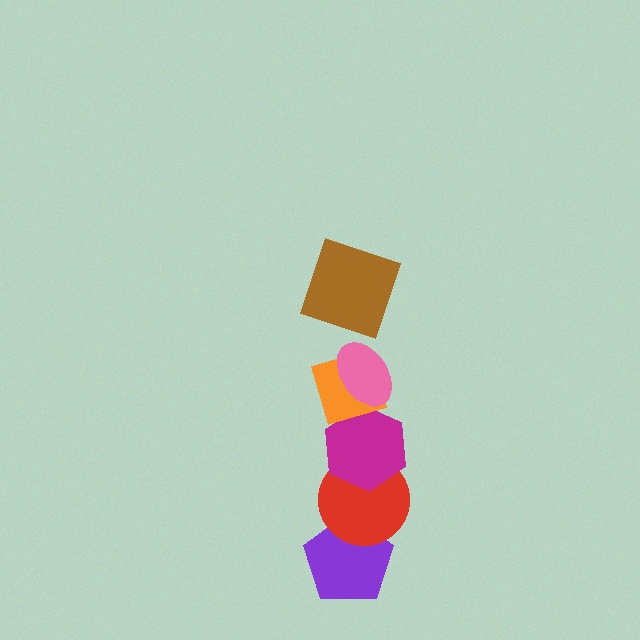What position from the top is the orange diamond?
The orange diamond is 3rd from the top.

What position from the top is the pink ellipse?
The pink ellipse is 2nd from the top.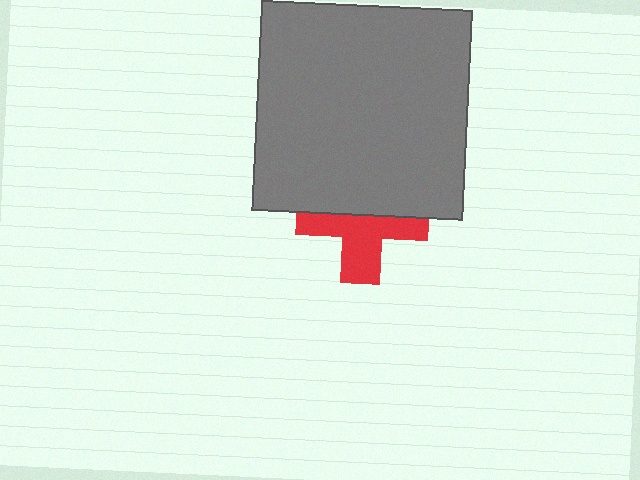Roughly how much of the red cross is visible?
About half of it is visible (roughly 53%).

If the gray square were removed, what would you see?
You would see the complete red cross.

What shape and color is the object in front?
The object in front is a gray square.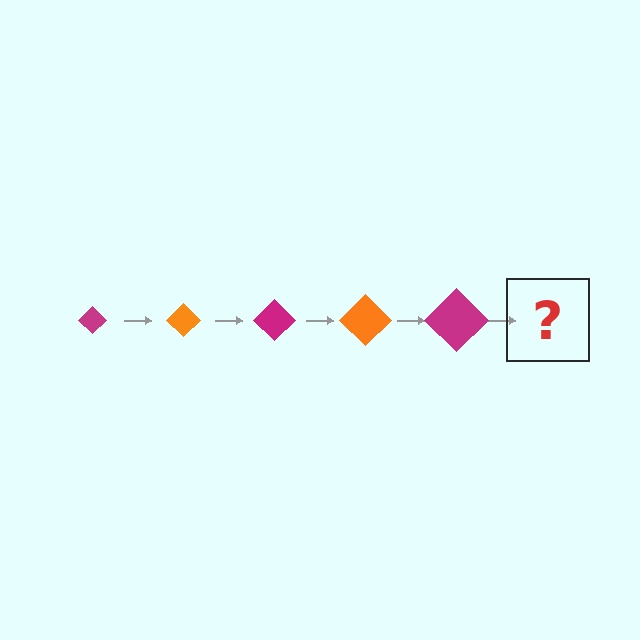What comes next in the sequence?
The next element should be an orange diamond, larger than the previous one.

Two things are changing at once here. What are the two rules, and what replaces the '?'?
The two rules are that the diamond grows larger each step and the color cycles through magenta and orange. The '?' should be an orange diamond, larger than the previous one.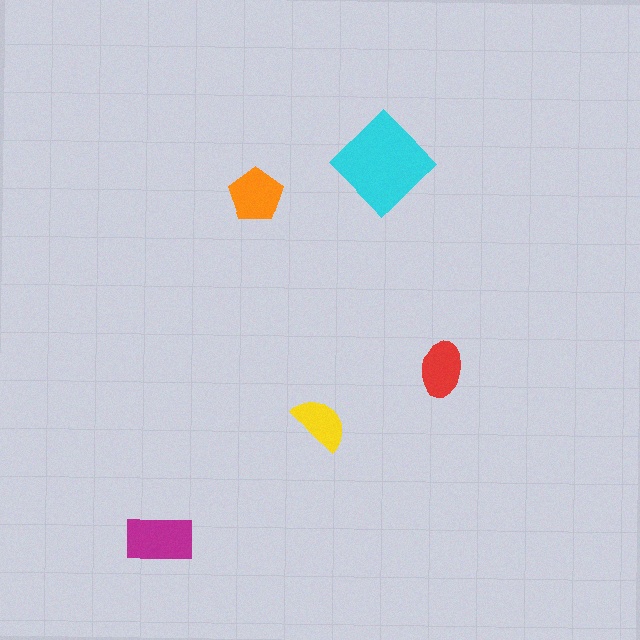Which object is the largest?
The cyan diamond.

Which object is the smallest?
The yellow semicircle.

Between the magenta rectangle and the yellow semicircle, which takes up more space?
The magenta rectangle.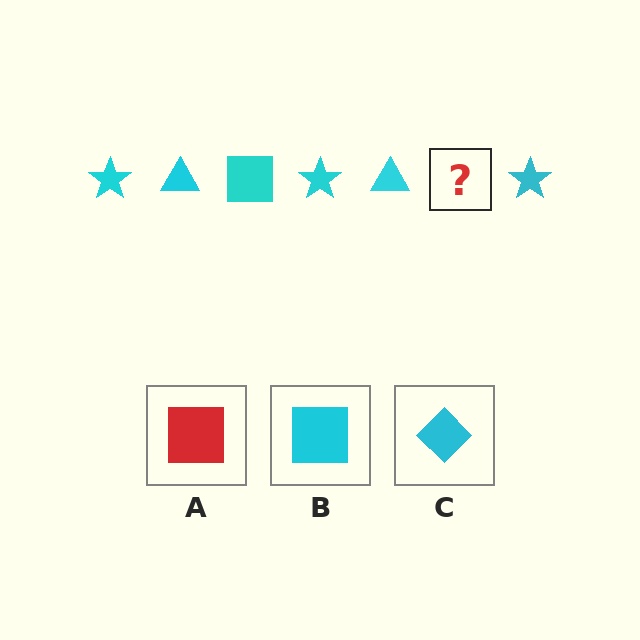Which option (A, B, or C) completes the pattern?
B.